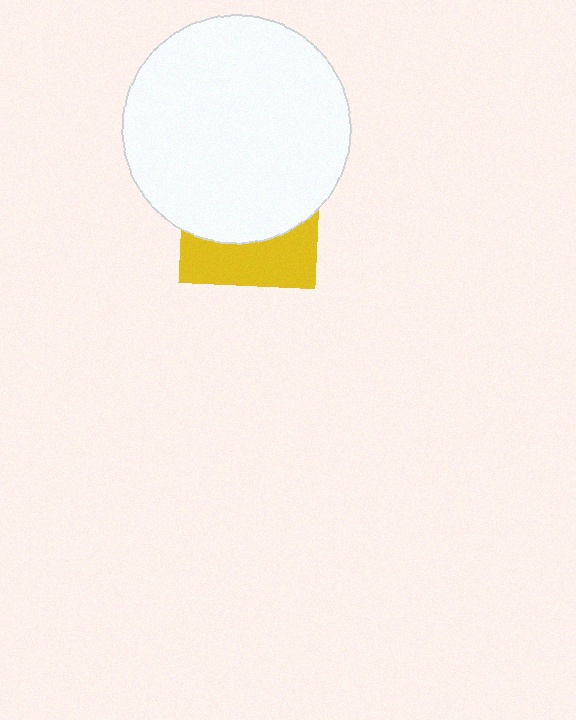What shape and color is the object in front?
The object in front is a white circle.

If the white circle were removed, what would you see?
You would see the complete yellow square.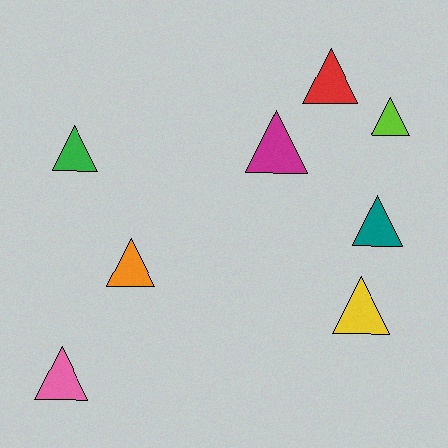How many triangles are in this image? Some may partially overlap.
There are 8 triangles.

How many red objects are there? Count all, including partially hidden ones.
There is 1 red object.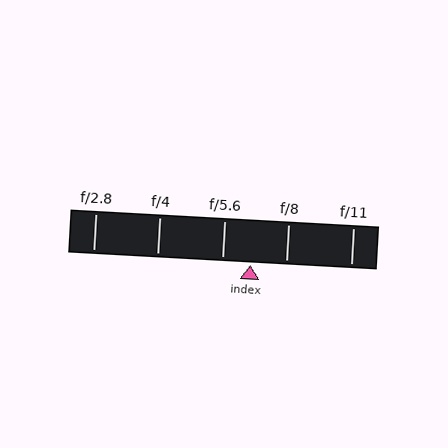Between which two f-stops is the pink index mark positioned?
The index mark is between f/5.6 and f/8.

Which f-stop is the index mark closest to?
The index mark is closest to f/5.6.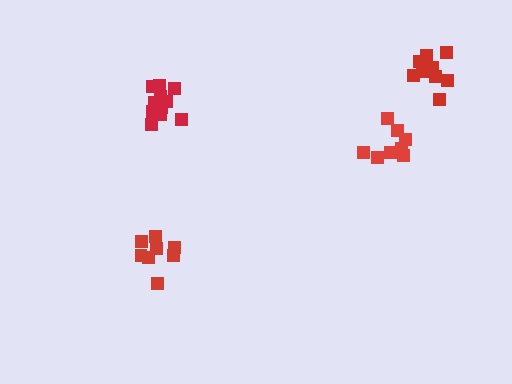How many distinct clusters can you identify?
There are 4 distinct clusters.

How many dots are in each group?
Group 1: 8 dots, Group 2: 9 dots, Group 3: 8 dots, Group 4: 11 dots (36 total).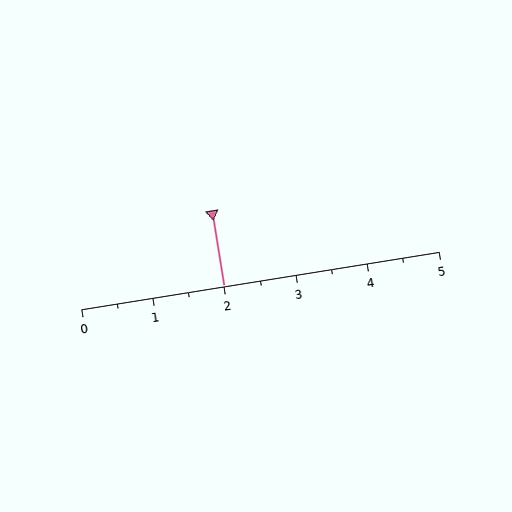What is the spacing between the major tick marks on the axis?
The major ticks are spaced 1 apart.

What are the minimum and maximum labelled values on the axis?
The axis runs from 0 to 5.